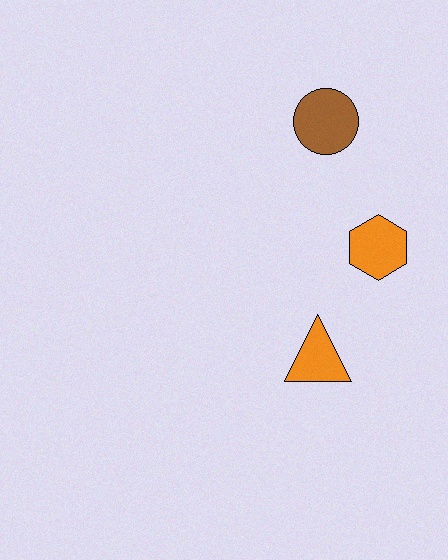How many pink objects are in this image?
There are no pink objects.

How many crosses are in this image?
There are no crosses.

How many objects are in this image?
There are 3 objects.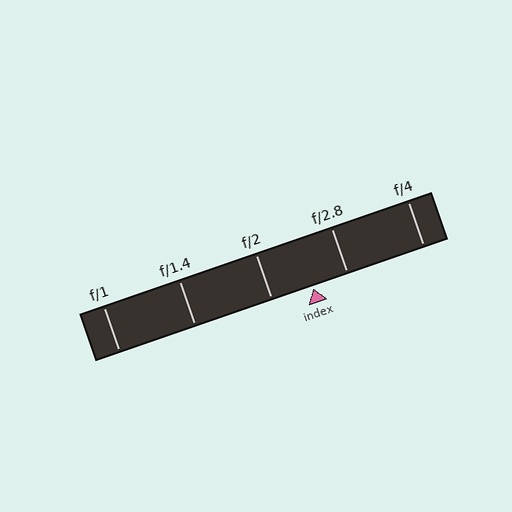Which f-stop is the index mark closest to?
The index mark is closest to f/2.8.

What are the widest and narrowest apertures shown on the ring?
The widest aperture shown is f/1 and the narrowest is f/4.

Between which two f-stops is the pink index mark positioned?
The index mark is between f/2 and f/2.8.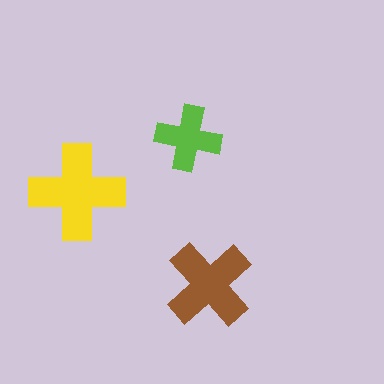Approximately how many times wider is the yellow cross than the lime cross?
About 1.5 times wider.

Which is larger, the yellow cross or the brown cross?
The yellow one.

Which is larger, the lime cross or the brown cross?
The brown one.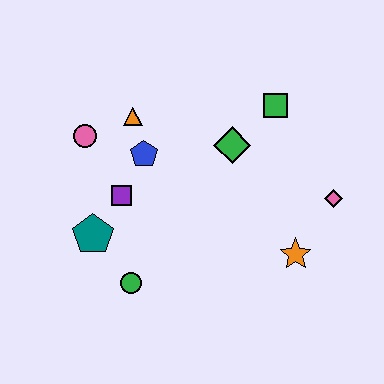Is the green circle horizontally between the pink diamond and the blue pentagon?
No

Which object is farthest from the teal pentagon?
The pink diamond is farthest from the teal pentagon.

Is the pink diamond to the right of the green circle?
Yes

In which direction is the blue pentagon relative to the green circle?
The blue pentagon is above the green circle.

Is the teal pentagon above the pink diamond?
No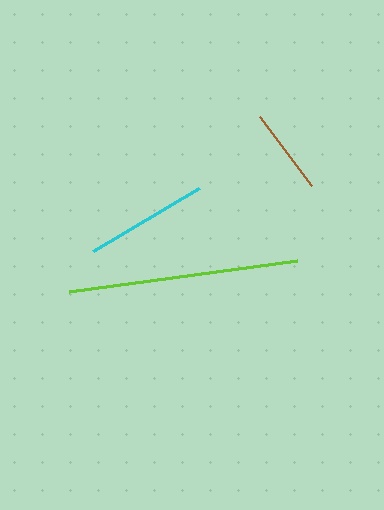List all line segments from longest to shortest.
From longest to shortest: lime, cyan, brown.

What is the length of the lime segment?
The lime segment is approximately 230 pixels long.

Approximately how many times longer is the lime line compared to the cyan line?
The lime line is approximately 1.9 times the length of the cyan line.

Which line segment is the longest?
The lime line is the longest at approximately 230 pixels.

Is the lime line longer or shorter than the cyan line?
The lime line is longer than the cyan line.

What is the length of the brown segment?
The brown segment is approximately 86 pixels long.